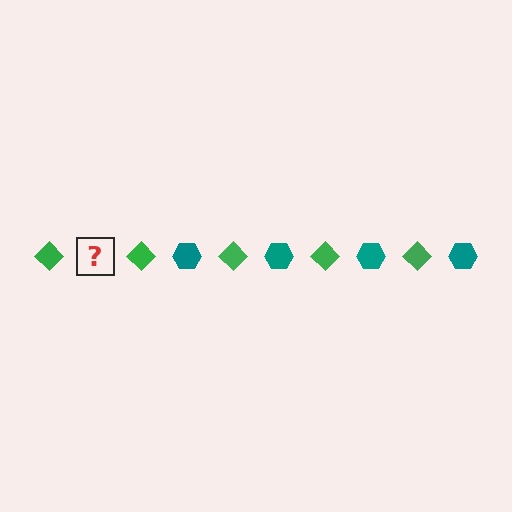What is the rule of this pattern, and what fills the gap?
The rule is that the pattern alternates between green diamond and teal hexagon. The gap should be filled with a teal hexagon.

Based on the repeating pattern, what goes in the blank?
The blank should be a teal hexagon.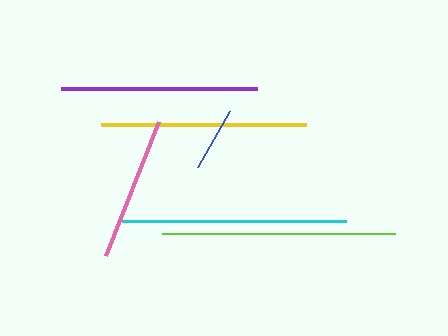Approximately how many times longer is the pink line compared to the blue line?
The pink line is approximately 2.2 times the length of the blue line.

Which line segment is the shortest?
The blue line is the shortest at approximately 64 pixels.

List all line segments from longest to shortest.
From longest to shortest: lime, cyan, yellow, purple, pink, blue.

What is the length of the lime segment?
The lime segment is approximately 232 pixels long.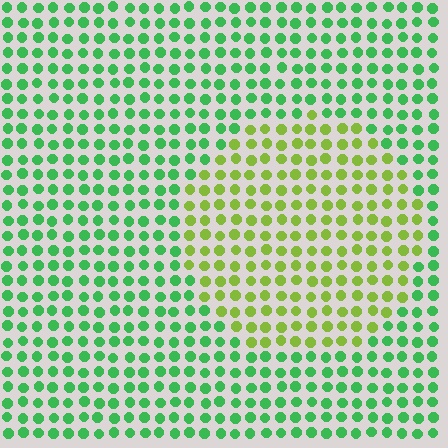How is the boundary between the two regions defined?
The boundary is defined purely by a slight shift in hue (about 46 degrees). Spacing, size, and orientation are identical on both sides.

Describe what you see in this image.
The image is filled with small green elements in a uniform arrangement. A circle-shaped region is visible where the elements are tinted to a slightly different hue, forming a subtle color boundary.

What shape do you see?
I see a circle.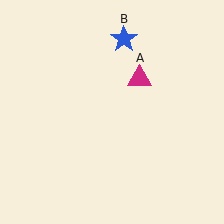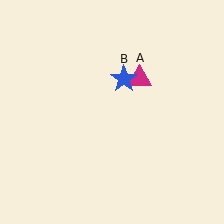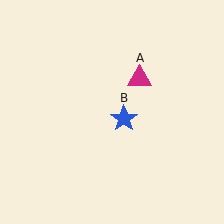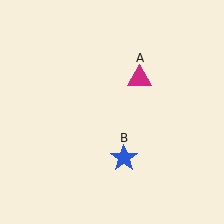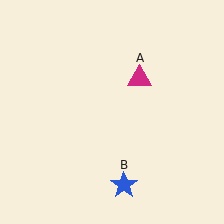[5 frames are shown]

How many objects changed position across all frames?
1 object changed position: blue star (object B).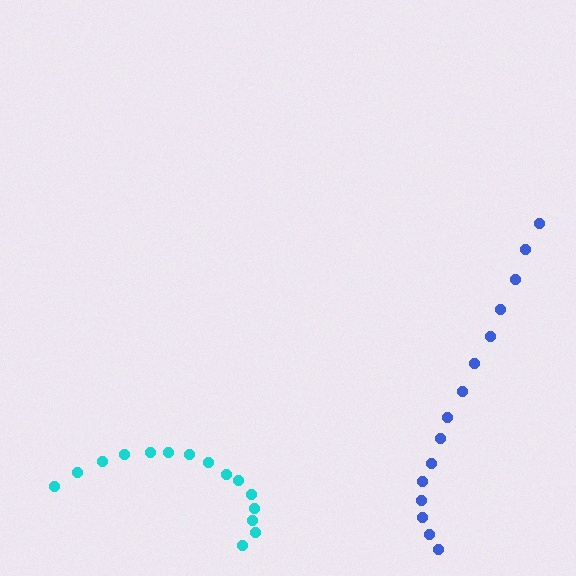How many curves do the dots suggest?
There are 2 distinct paths.